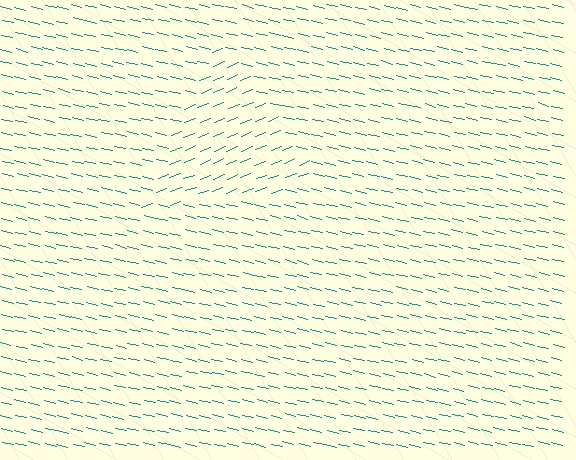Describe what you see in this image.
The image is filled with small teal line segments. A triangle region in the image has lines oriented differently from the surrounding lines, creating a visible texture boundary.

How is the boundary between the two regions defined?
The boundary is defined purely by a change in line orientation (approximately 36 degrees difference). All lines are the same color and thickness.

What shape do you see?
I see a triangle.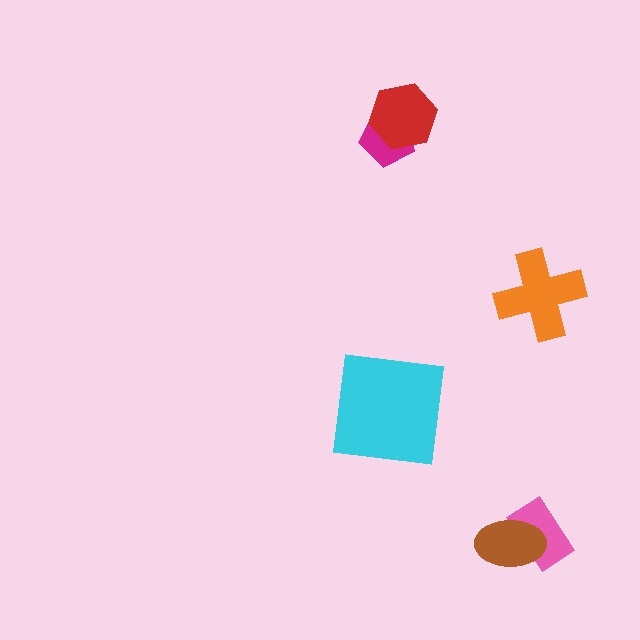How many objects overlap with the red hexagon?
1 object overlaps with the red hexagon.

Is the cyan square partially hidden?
No, no other shape covers it.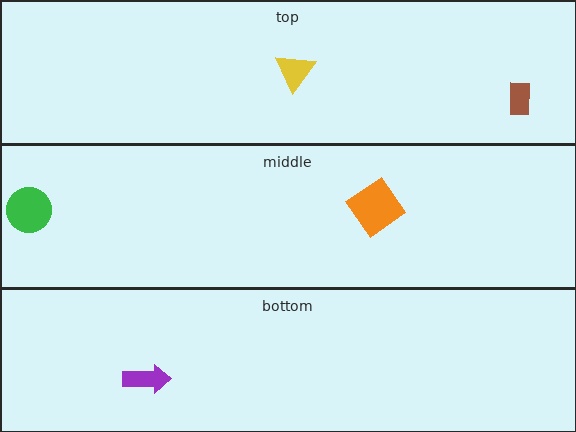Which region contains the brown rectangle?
The top region.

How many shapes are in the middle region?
2.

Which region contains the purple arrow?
The bottom region.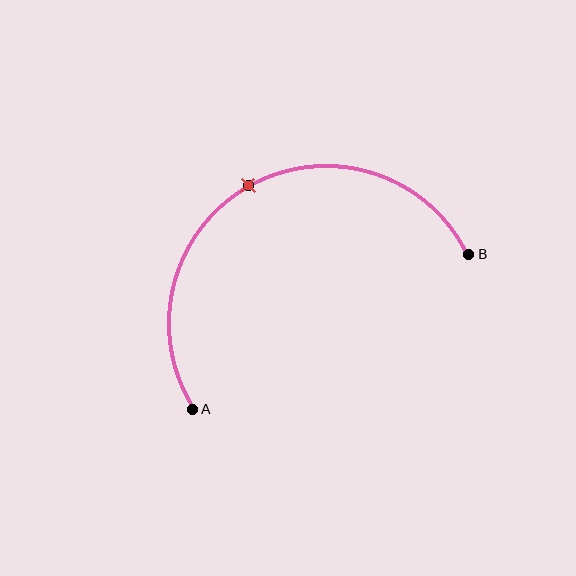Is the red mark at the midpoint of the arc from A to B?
Yes. The red mark lies on the arc at equal arc-length from both A and B — it is the arc midpoint.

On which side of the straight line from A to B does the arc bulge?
The arc bulges above the straight line connecting A and B.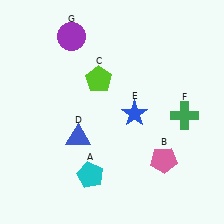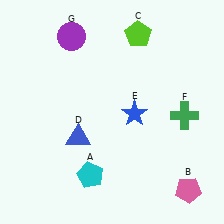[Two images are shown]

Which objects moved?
The objects that moved are: the pink pentagon (B), the lime pentagon (C).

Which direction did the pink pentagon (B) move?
The pink pentagon (B) moved down.